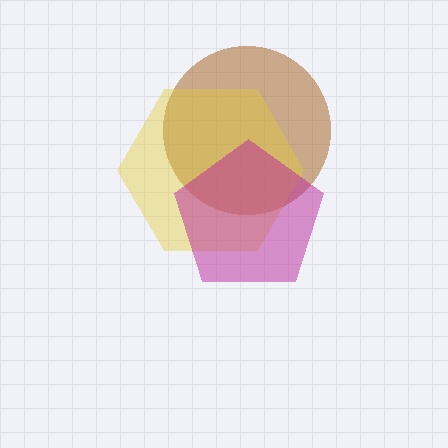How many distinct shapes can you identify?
There are 3 distinct shapes: a brown circle, a yellow hexagon, a magenta pentagon.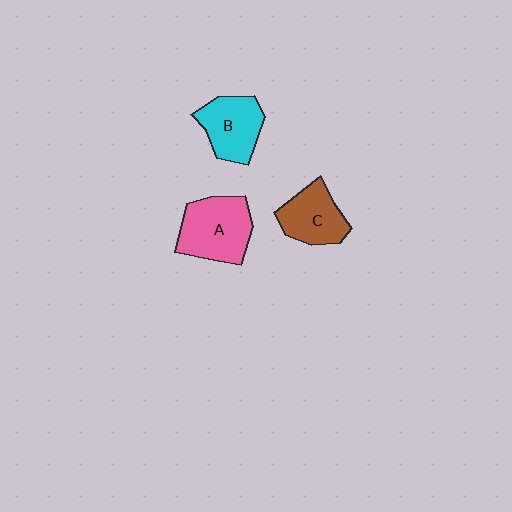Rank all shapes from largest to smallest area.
From largest to smallest: A (pink), B (cyan), C (brown).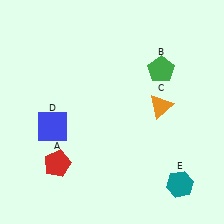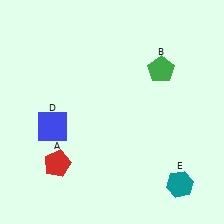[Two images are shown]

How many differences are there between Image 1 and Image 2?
There is 1 difference between the two images.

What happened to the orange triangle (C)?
The orange triangle (C) was removed in Image 2. It was in the top-right area of Image 1.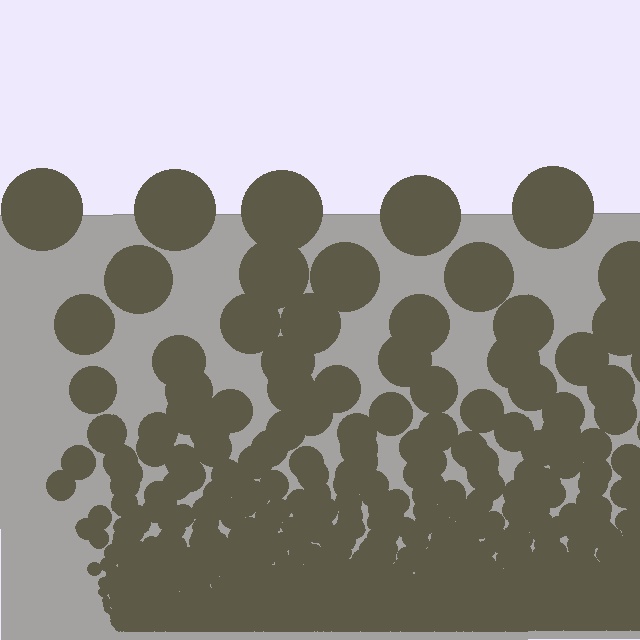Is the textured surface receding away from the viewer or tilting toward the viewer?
The surface appears to tilt toward the viewer. Texture elements get larger and sparser toward the top.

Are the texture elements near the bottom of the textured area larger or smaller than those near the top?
Smaller. The gradient is inverted — elements near the bottom are smaller and denser.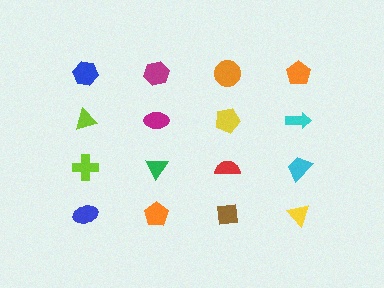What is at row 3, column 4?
A cyan trapezoid.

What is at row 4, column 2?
An orange pentagon.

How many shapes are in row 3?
4 shapes.